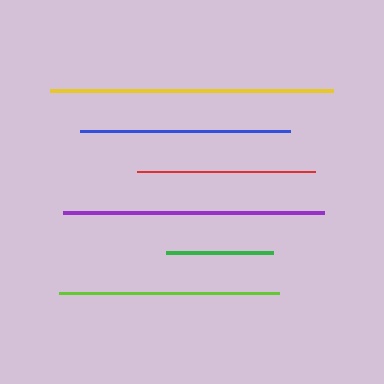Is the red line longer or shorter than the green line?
The red line is longer than the green line.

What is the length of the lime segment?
The lime segment is approximately 220 pixels long.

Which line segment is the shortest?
The green line is the shortest at approximately 107 pixels.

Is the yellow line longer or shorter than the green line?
The yellow line is longer than the green line.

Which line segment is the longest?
The yellow line is the longest at approximately 282 pixels.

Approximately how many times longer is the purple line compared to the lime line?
The purple line is approximately 1.2 times the length of the lime line.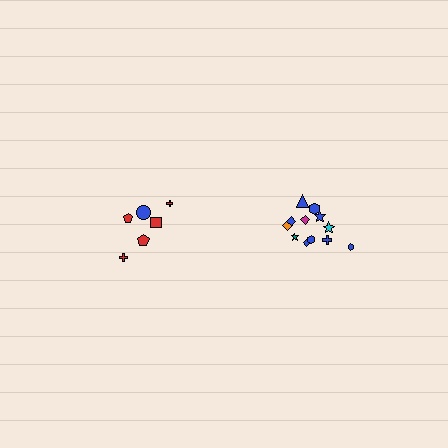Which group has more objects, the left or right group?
The right group.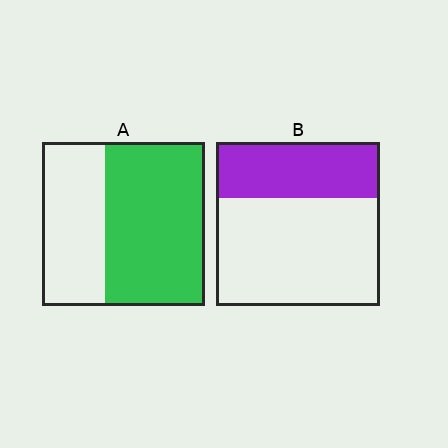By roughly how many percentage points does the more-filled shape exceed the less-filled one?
By roughly 25 percentage points (A over B).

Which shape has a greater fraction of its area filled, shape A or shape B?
Shape A.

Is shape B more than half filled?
No.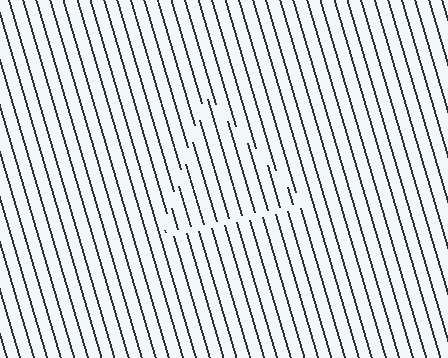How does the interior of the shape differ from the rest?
The interior of the shape contains the same grating, shifted by half a period — the contour is defined by the phase discontinuity where line-ends from the inner and outer gratings abut.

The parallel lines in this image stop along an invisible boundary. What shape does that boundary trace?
An illusory triangle. The interior of the shape contains the same grating, shifted by half a period — the contour is defined by the phase discontinuity where line-ends from the inner and outer gratings abut.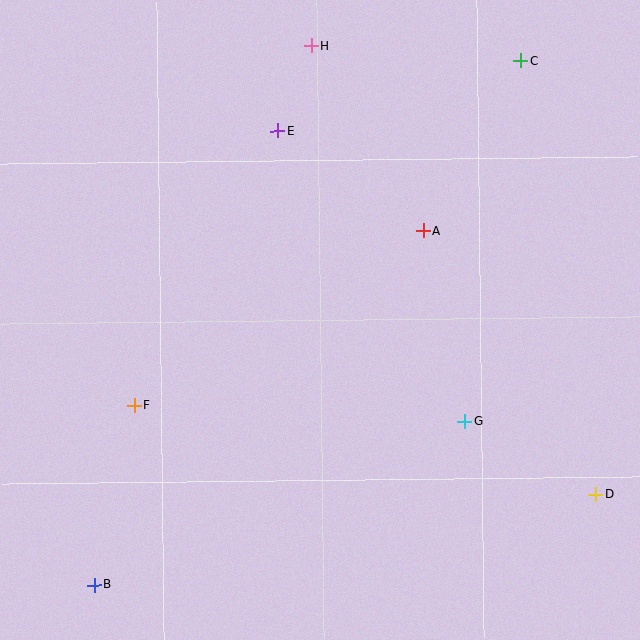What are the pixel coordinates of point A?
Point A is at (423, 230).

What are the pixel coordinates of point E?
Point E is at (277, 131).